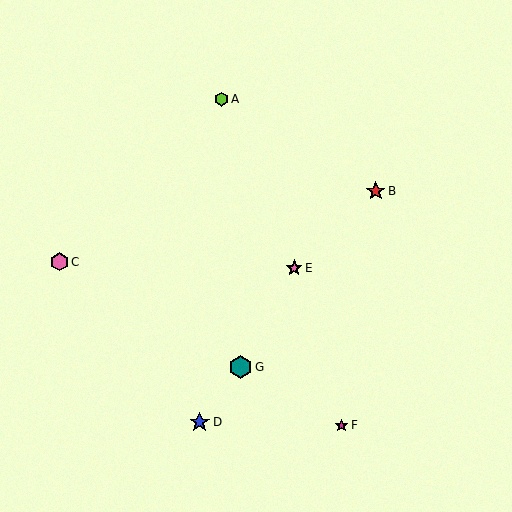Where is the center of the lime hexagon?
The center of the lime hexagon is at (221, 99).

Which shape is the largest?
The teal hexagon (labeled G) is the largest.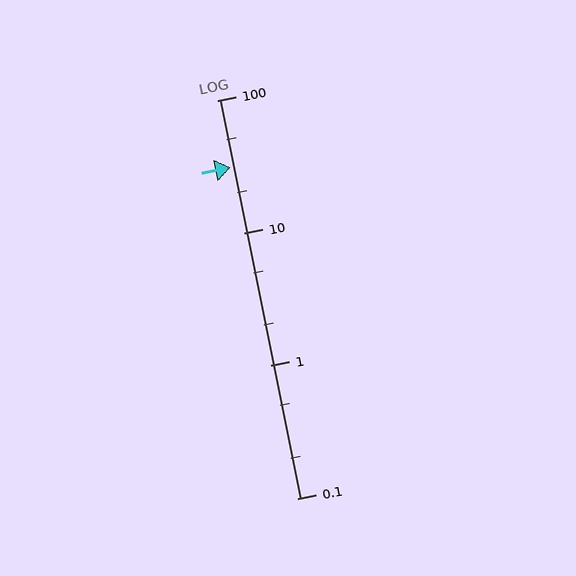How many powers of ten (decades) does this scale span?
The scale spans 3 decades, from 0.1 to 100.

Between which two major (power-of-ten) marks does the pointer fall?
The pointer is between 10 and 100.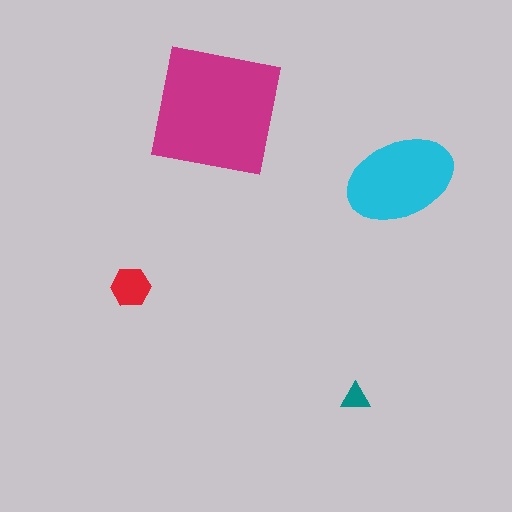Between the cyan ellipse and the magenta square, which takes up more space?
The magenta square.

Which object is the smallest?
The teal triangle.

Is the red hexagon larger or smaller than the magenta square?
Smaller.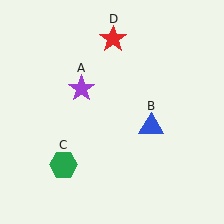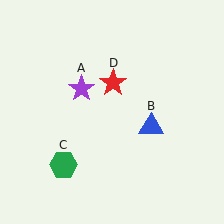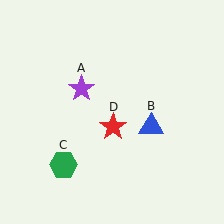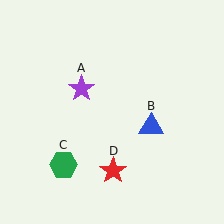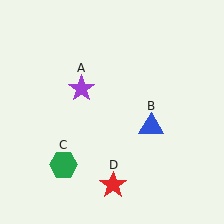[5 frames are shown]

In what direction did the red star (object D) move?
The red star (object D) moved down.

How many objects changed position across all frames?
1 object changed position: red star (object D).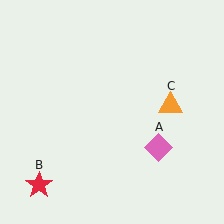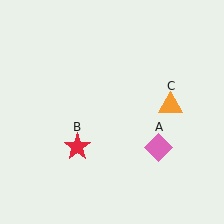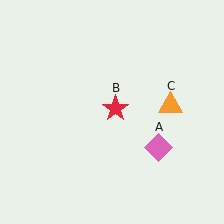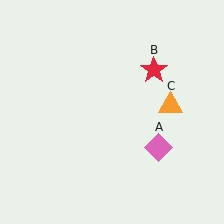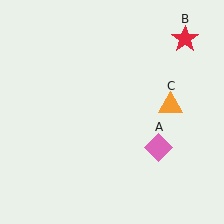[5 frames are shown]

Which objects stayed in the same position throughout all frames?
Pink diamond (object A) and orange triangle (object C) remained stationary.